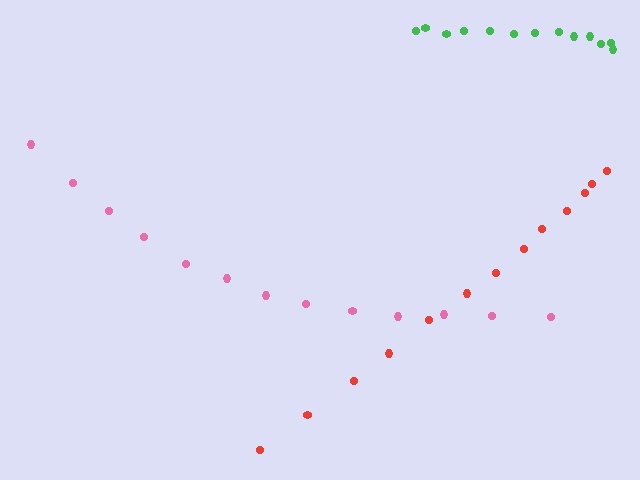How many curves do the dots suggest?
There are 3 distinct paths.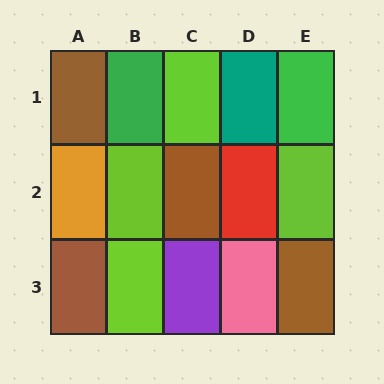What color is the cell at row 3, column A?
Brown.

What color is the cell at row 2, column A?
Orange.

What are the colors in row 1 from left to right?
Brown, green, lime, teal, green.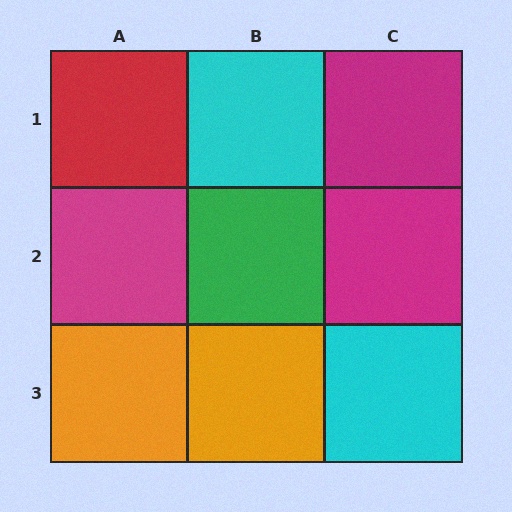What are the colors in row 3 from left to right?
Orange, orange, cyan.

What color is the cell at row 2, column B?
Green.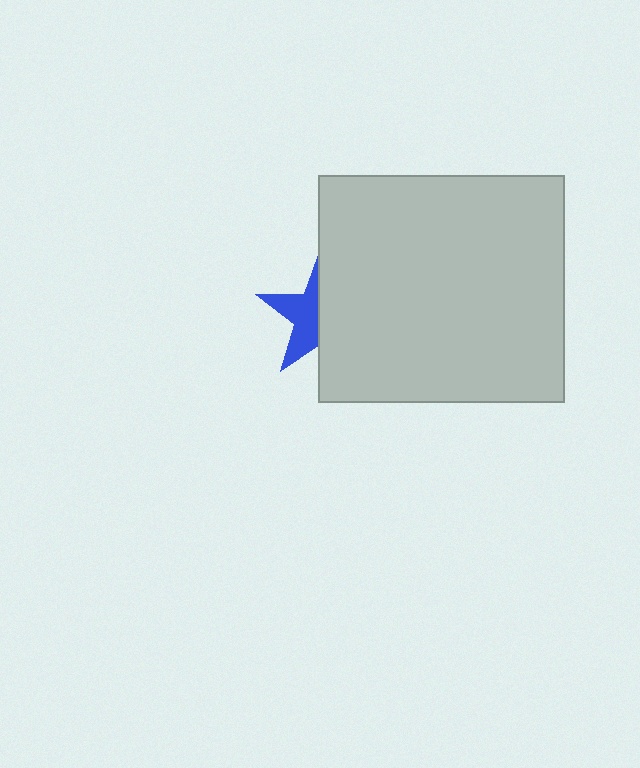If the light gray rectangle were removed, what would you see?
You would see the complete blue star.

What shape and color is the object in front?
The object in front is a light gray rectangle.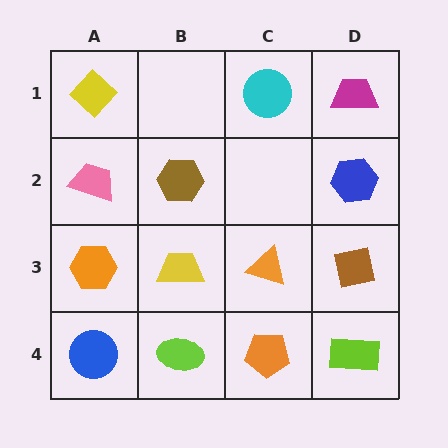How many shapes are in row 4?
4 shapes.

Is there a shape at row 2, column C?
No, that cell is empty.